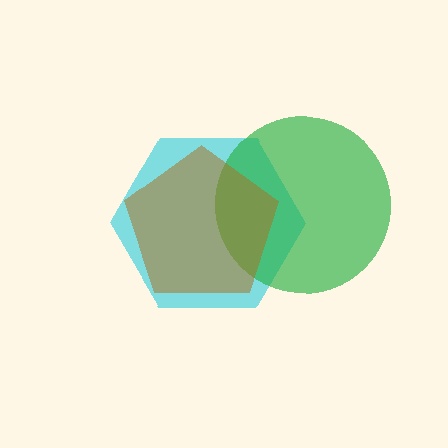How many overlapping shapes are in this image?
There are 3 overlapping shapes in the image.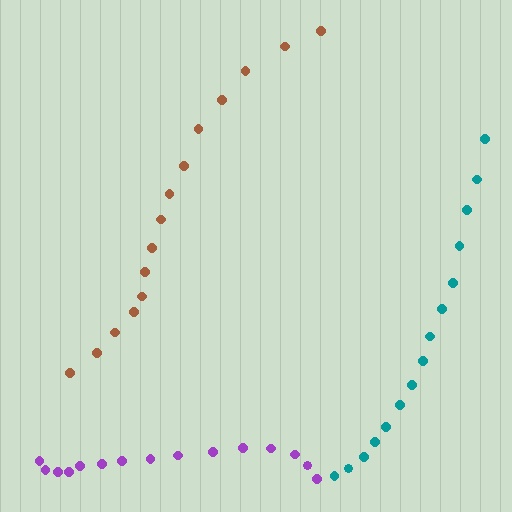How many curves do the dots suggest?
There are 3 distinct paths.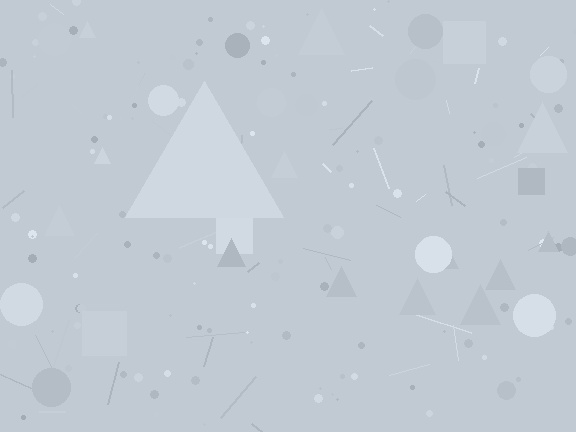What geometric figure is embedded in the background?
A triangle is embedded in the background.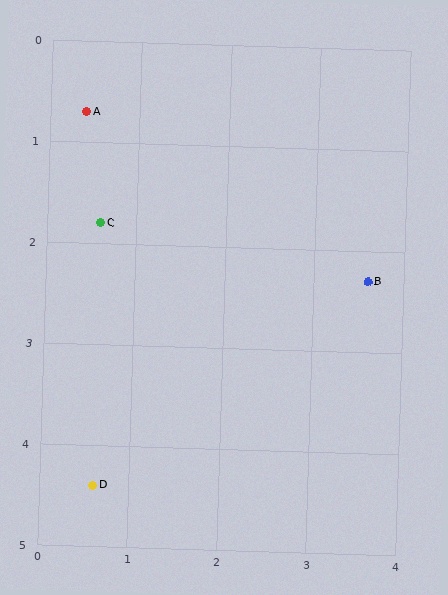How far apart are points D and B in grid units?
Points D and B are about 3.7 grid units apart.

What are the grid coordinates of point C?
Point C is at approximately (0.6, 1.8).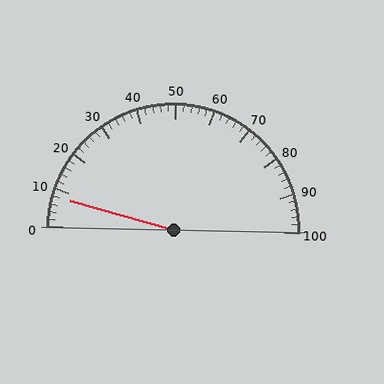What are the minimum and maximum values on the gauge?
The gauge ranges from 0 to 100.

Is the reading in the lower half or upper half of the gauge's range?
The reading is in the lower half of the range (0 to 100).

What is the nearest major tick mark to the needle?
The nearest major tick mark is 10.